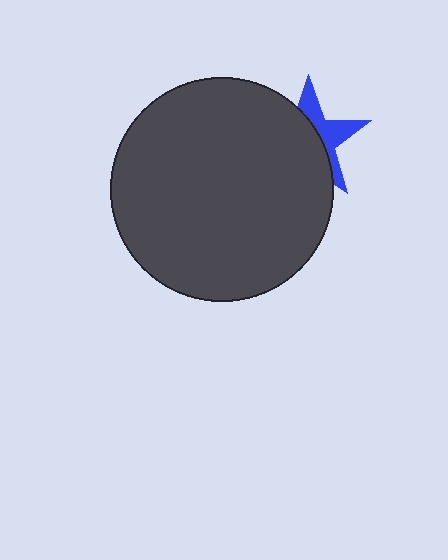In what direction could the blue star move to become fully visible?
The blue star could move right. That would shift it out from behind the dark gray circle entirely.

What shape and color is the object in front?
The object in front is a dark gray circle.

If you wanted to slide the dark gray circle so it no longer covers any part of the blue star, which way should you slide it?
Slide it left — that is the most direct way to separate the two shapes.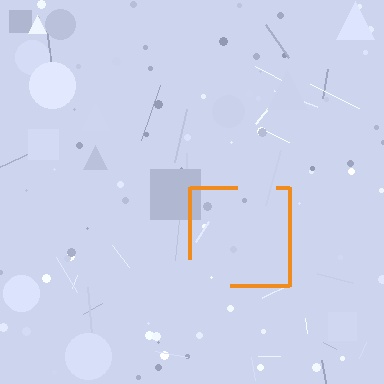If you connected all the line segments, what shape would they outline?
They would outline a square.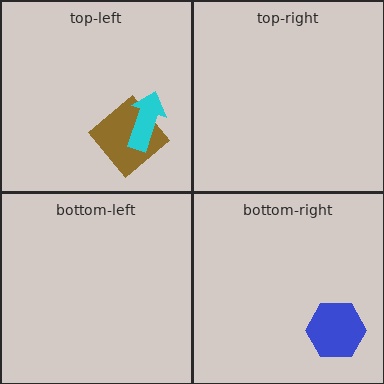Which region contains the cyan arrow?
The top-left region.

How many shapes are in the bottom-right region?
1.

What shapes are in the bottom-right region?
The blue hexagon.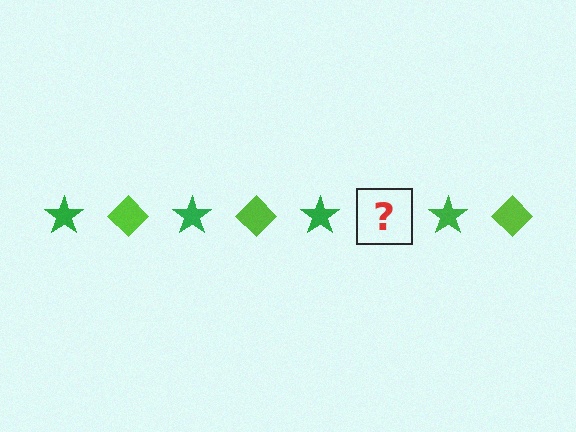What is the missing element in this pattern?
The missing element is a lime diamond.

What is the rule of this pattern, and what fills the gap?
The rule is that the pattern alternates between green star and lime diamond. The gap should be filled with a lime diamond.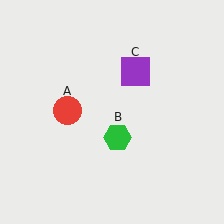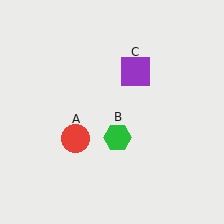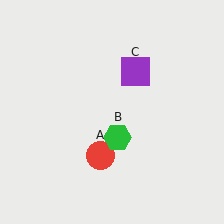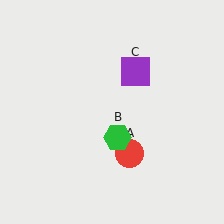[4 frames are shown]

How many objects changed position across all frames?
1 object changed position: red circle (object A).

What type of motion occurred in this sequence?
The red circle (object A) rotated counterclockwise around the center of the scene.